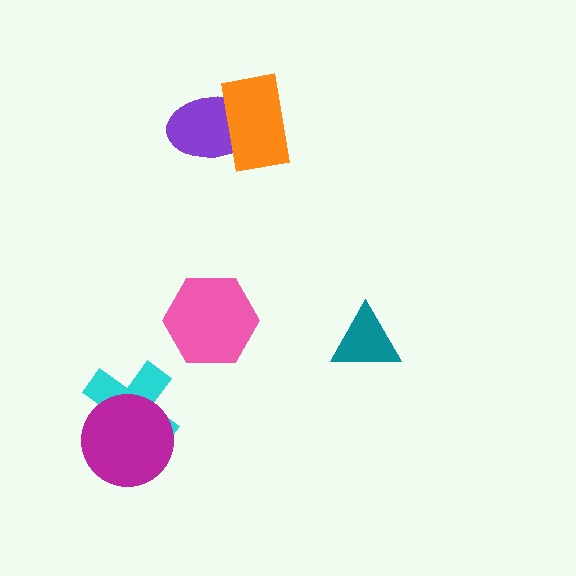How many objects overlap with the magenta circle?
1 object overlaps with the magenta circle.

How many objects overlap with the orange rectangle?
1 object overlaps with the orange rectangle.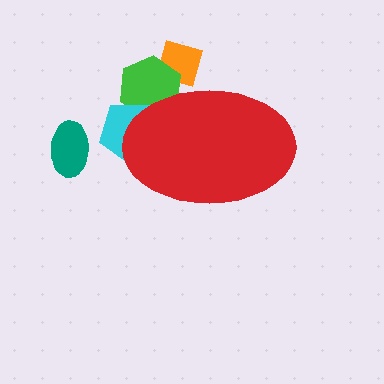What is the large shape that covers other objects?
A red ellipse.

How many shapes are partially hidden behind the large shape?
3 shapes are partially hidden.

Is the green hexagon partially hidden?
Yes, the green hexagon is partially hidden behind the red ellipse.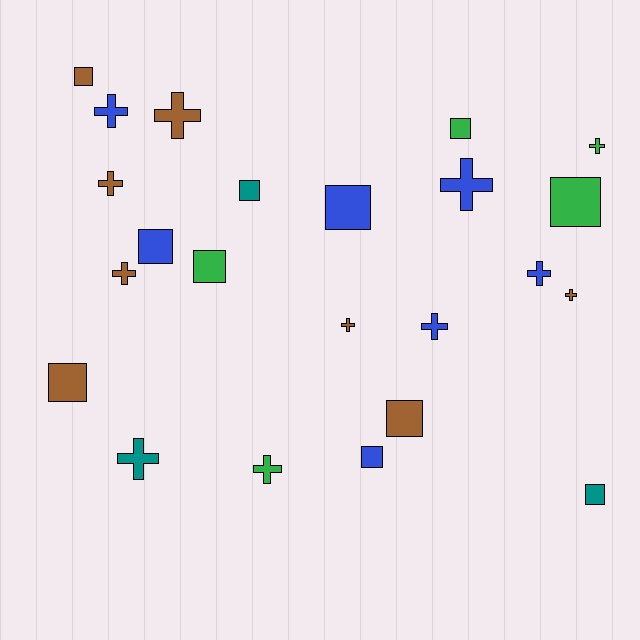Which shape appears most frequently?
Cross, with 12 objects.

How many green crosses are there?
There are 2 green crosses.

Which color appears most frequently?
Brown, with 8 objects.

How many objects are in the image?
There are 23 objects.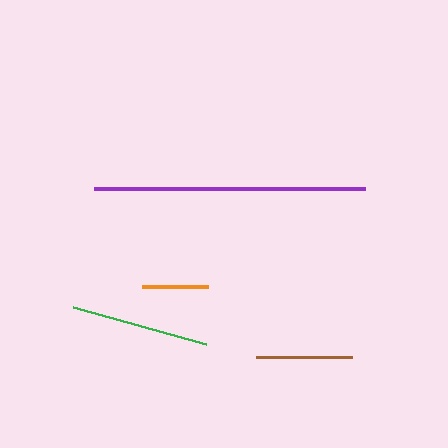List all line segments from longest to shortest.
From longest to shortest: purple, green, brown, orange.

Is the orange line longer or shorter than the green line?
The green line is longer than the orange line.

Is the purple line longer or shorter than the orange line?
The purple line is longer than the orange line.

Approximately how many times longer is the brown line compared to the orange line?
The brown line is approximately 1.5 times the length of the orange line.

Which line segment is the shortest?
The orange line is the shortest at approximately 66 pixels.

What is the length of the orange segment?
The orange segment is approximately 66 pixels long.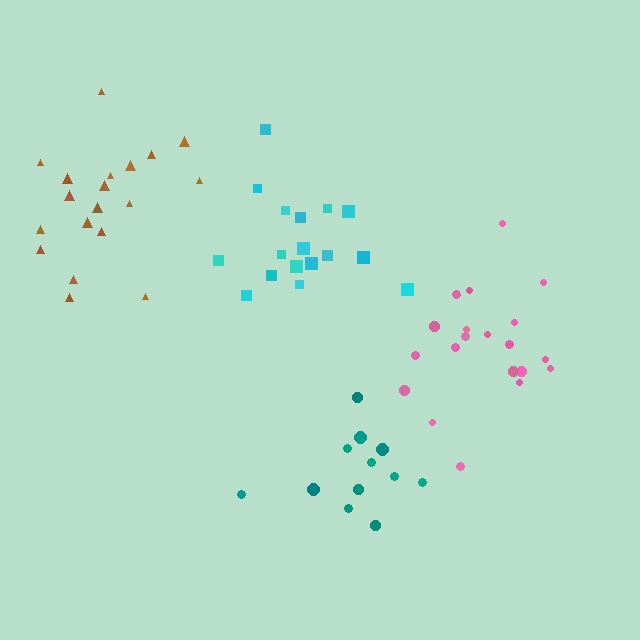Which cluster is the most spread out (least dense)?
Brown.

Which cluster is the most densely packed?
Cyan.